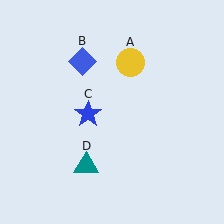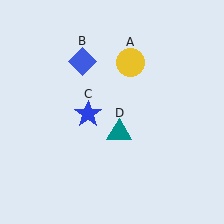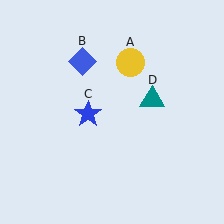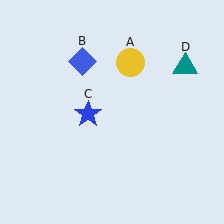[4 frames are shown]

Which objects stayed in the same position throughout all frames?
Yellow circle (object A) and blue diamond (object B) and blue star (object C) remained stationary.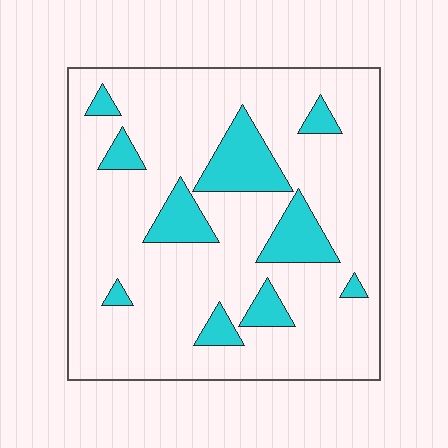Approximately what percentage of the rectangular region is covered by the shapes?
Approximately 15%.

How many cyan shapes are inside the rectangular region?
10.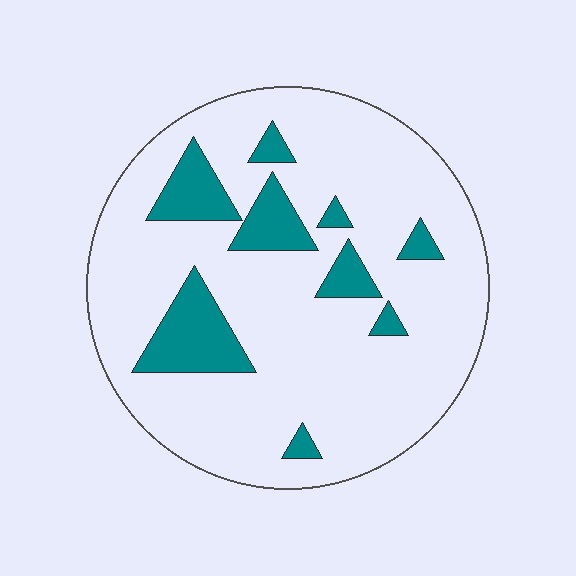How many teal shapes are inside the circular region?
9.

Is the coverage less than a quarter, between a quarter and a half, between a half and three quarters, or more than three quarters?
Less than a quarter.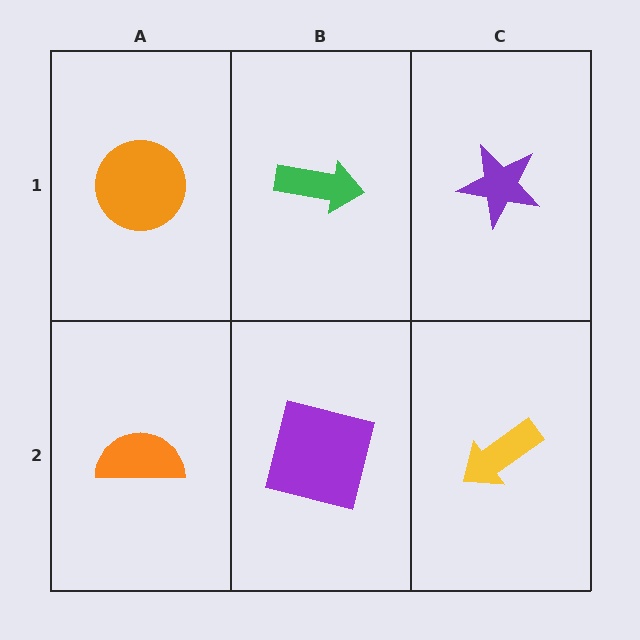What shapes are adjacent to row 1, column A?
An orange semicircle (row 2, column A), a green arrow (row 1, column B).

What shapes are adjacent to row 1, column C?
A yellow arrow (row 2, column C), a green arrow (row 1, column B).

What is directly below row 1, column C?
A yellow arrow.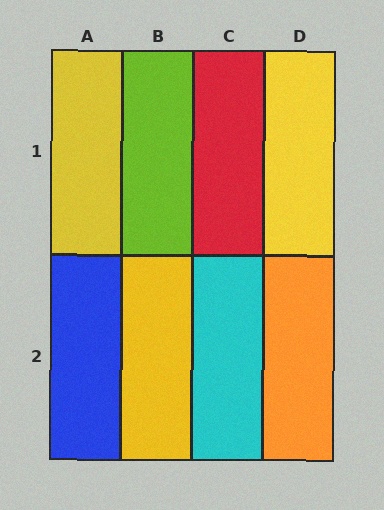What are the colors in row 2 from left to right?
Blue, yellow, cyan, orange.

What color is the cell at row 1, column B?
Lime.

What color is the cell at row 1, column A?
Yellow.